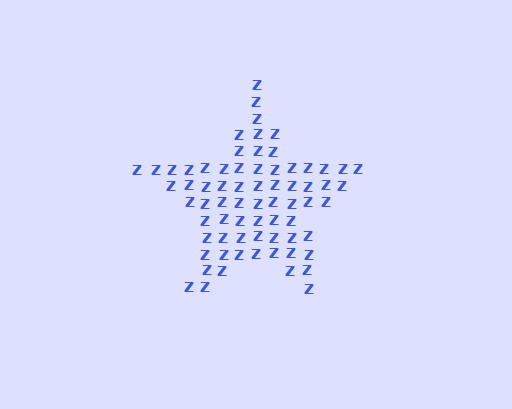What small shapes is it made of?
It is made of small letter Z's.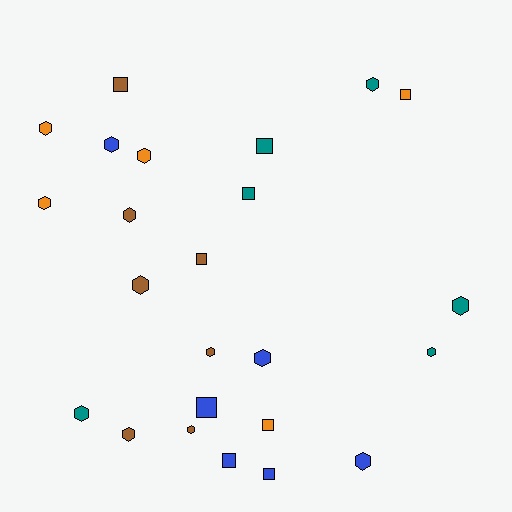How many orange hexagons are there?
There are 3 orange hexagons.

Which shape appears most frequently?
Hexagon, with 15 objects.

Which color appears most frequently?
Brown, with 7 objects.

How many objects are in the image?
There are 24 objects.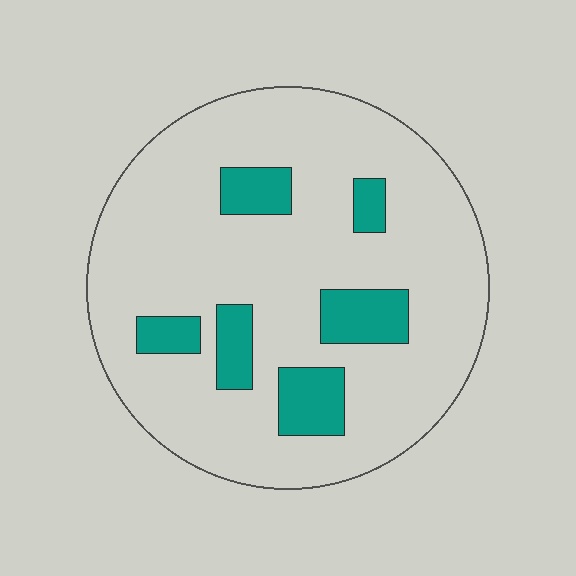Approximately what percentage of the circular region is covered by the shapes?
Approximately 15%.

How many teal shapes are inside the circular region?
6.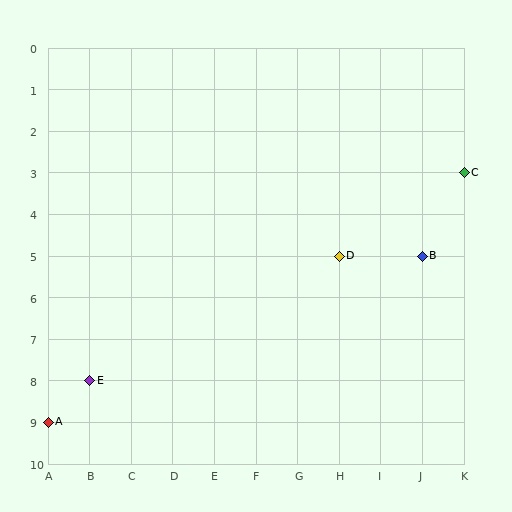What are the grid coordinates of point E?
Point E is at grid coordinates (B, 8).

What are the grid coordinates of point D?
Point D is at grid coordinates (H, 5).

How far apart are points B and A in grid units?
Points B and A are 9 columns and 4 rows apart (about 9.8 grid units diagonally).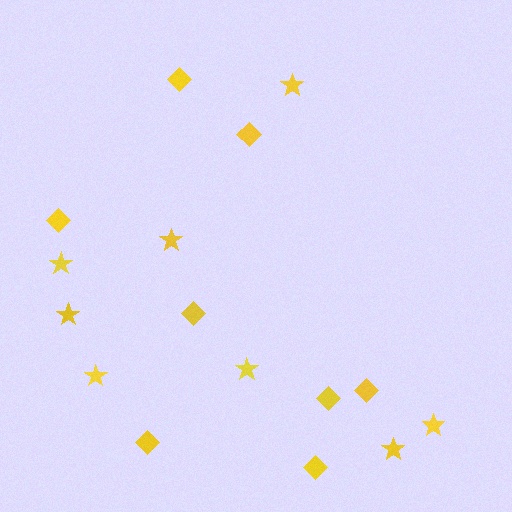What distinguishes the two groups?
There are 2 groups: one group of stars (8) and one group of diamonds (8).